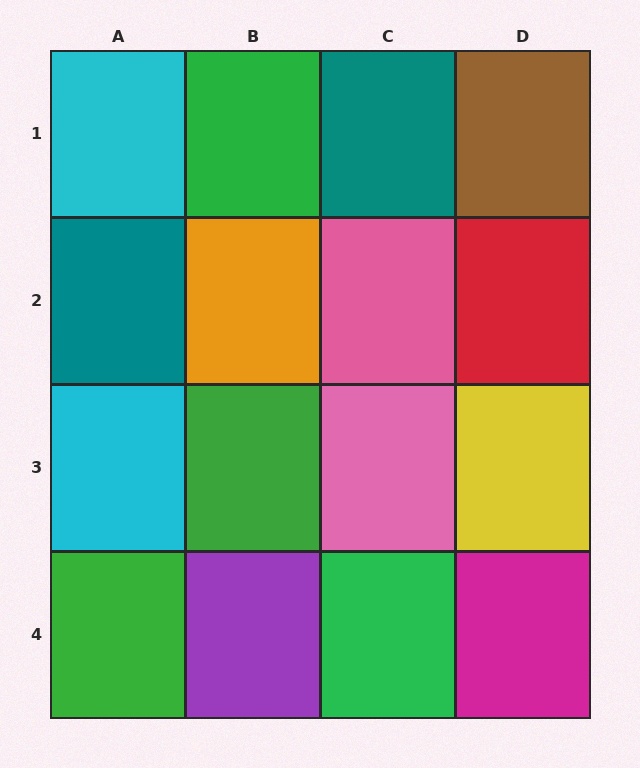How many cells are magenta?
1 cell is magenta.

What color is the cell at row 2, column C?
Pink.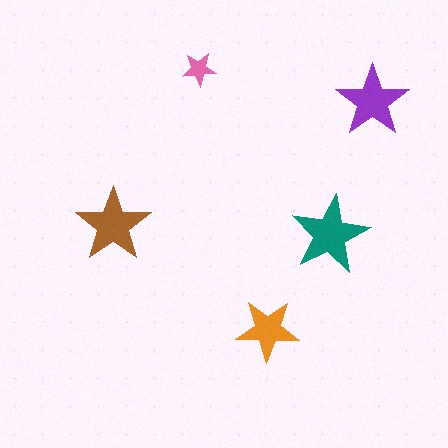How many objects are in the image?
There are 5 objects in the image.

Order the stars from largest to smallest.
the teal one, the brown one, the purple one, the orange one, the pink one.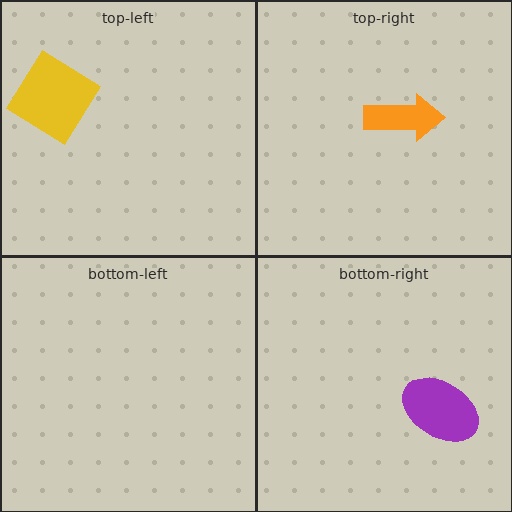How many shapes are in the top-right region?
1.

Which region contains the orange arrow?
The top-right region.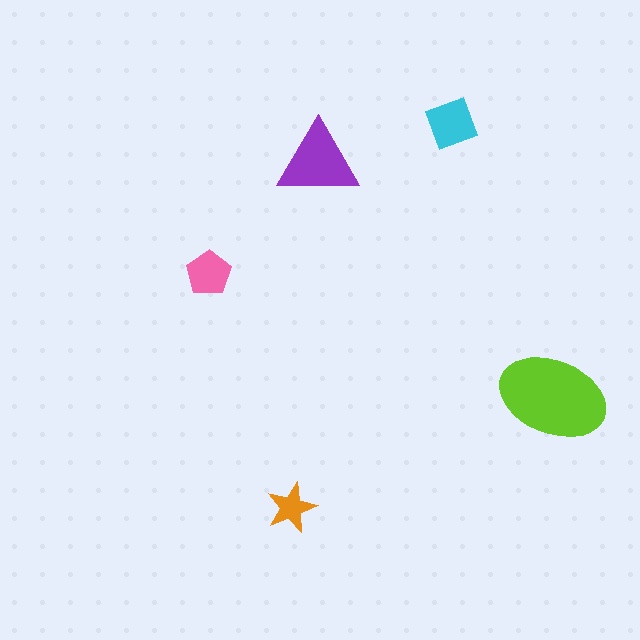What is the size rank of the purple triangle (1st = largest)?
2nd.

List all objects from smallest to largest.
The orange star, the pink pentagon, the cyan diamond, the purple triangle, the lime ellipse.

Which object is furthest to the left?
The pink pentagon is leftmost.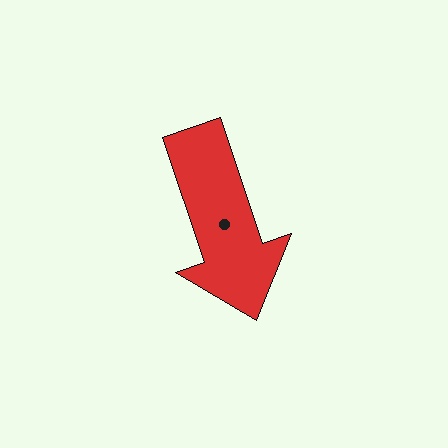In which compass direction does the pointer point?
South.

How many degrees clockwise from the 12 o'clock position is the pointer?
Approximately 161 degrees.